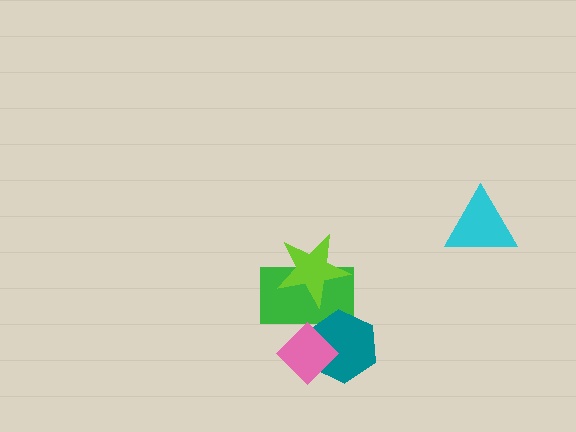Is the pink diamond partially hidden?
No, no other shape covers it.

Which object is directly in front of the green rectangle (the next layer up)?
The teal hexagon is directly in front of the green rectangle.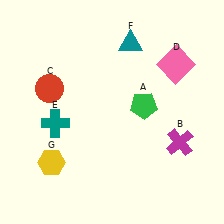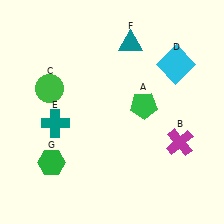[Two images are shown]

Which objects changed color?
C changed from red to green. D changed from pink to cyan. G changed from yellow to green.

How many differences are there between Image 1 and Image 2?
There are 3 differences between the two images.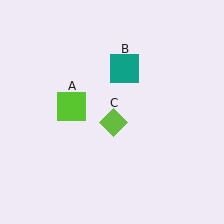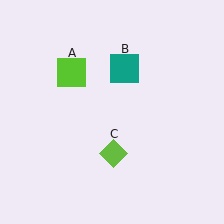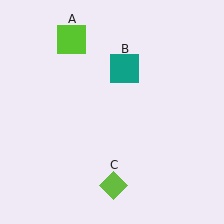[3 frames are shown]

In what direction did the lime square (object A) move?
The lime square (object A) moved up.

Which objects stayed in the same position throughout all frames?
Teal square (object B) remained stationary.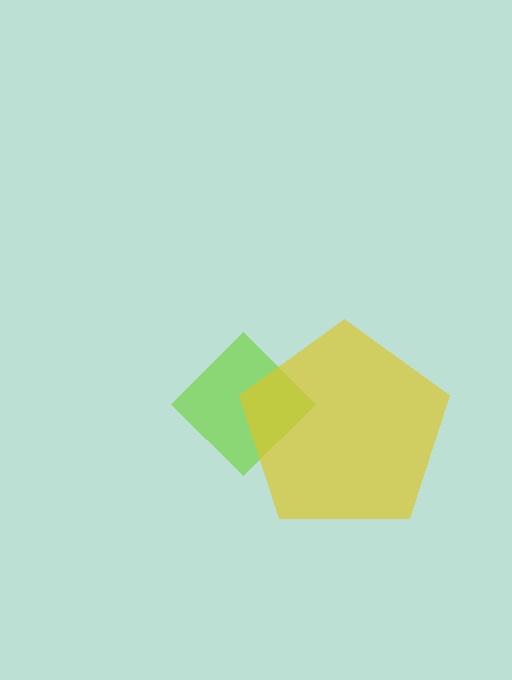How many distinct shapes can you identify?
There are 2 distinct shapes: a lime diamond, a yellow pentagon.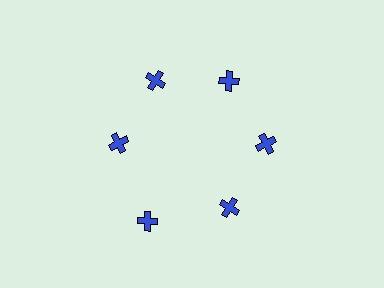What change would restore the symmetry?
The symmetry would be restored by moving it inward, back onto the ring so that all 6 crosses sit at equal angles and equal distance from the center.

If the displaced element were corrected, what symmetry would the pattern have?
It would have 6-fold rotational symmetry — the pattern would map onto itself every 60 degrees.